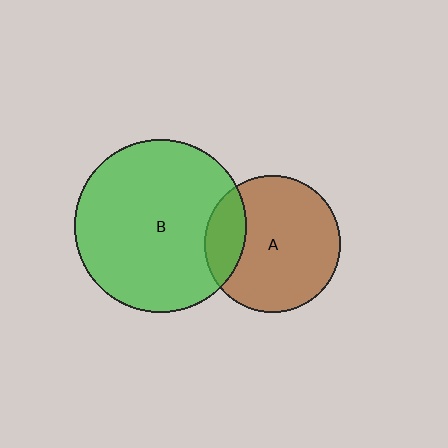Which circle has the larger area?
Circle B (green).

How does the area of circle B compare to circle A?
Approximately 1.6 times.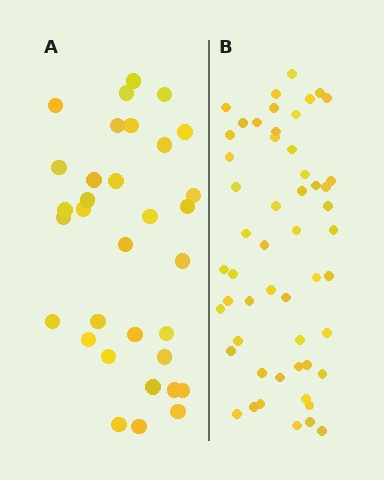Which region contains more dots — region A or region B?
Region B (the right region) has more dots.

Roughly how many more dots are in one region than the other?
Region B has approximately 20 more dots than region A.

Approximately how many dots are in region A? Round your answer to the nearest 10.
About 30 dots. (The exact count is 33, which rounds to 30.)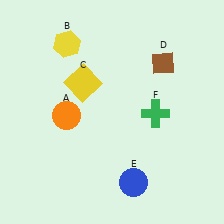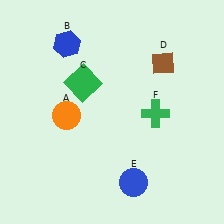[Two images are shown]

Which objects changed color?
B changed from yellow to blue. C changed from yellow to green.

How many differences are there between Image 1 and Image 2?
There are 2 differences between the two images.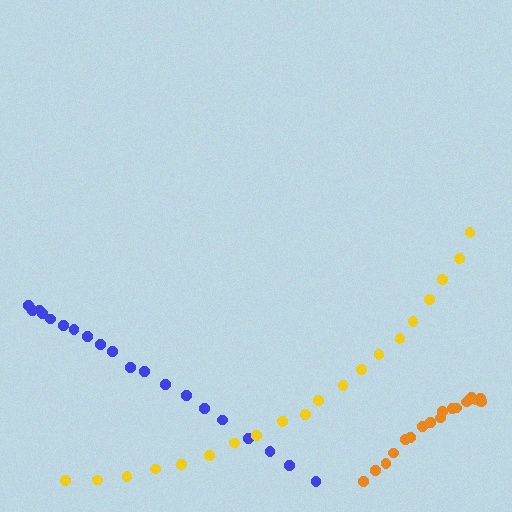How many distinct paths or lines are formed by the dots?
There are 3 distinct paths.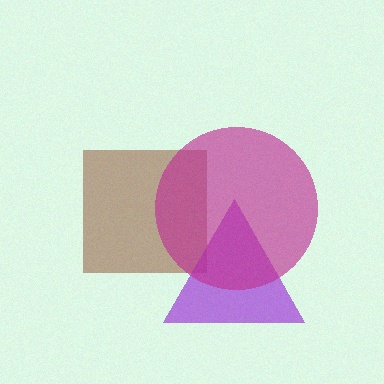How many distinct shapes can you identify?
There are 3 distinct shapes: a brown square, a purple triangle, a magenta circle.